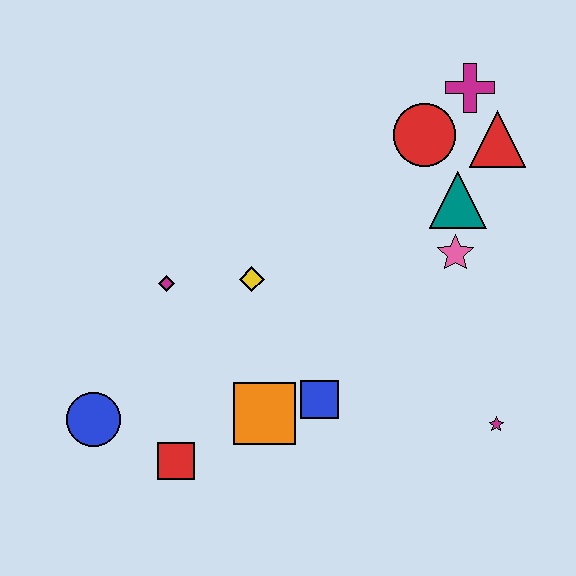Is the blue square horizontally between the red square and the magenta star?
Yes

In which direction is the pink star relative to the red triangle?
The pink star is below the red triangle.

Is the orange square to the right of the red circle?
No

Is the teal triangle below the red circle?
Yes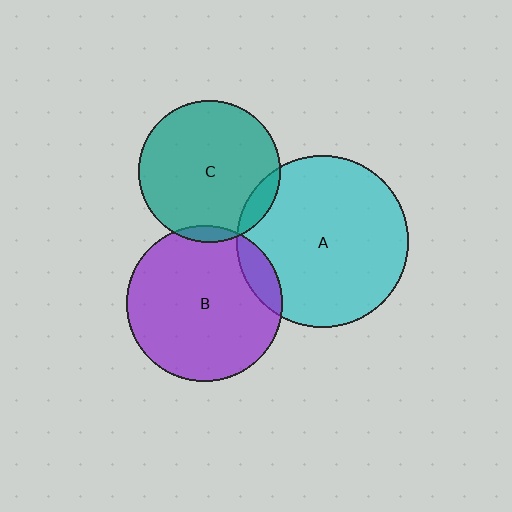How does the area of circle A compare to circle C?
Approximately 1.5 times.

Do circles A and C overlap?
Yes.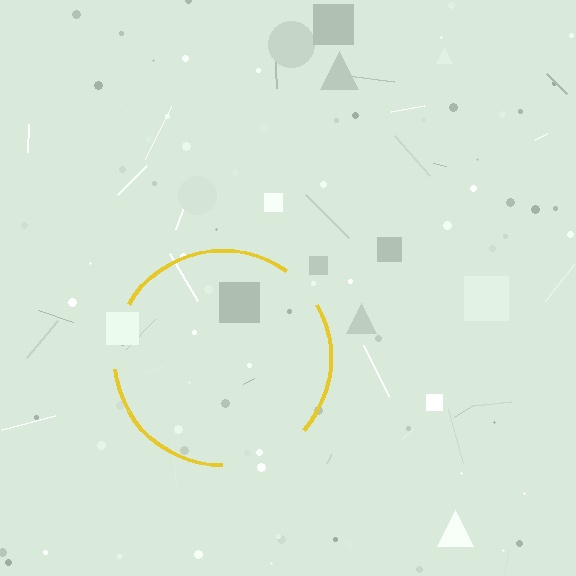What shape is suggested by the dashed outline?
The dashed outline suggests a circle.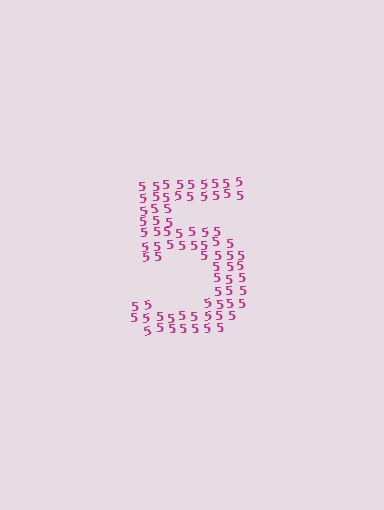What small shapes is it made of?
It is made of small digit 5's.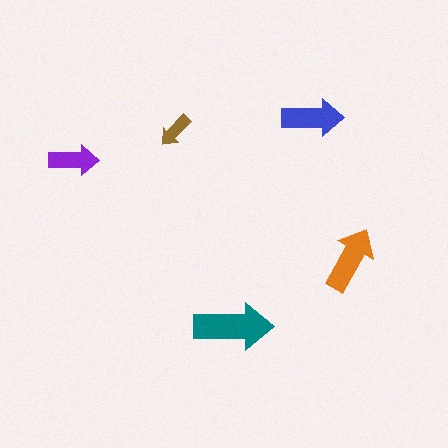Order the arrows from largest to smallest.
the teal one, the orange one, the blue one, the purple one, the brown one.